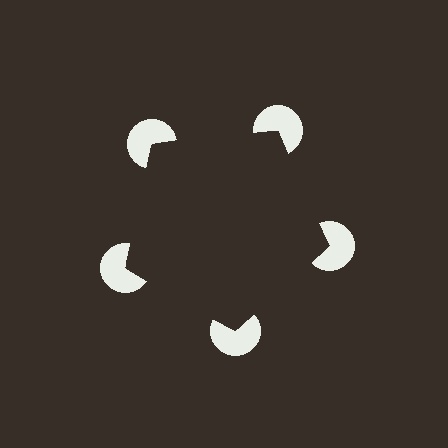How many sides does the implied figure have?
5 sides.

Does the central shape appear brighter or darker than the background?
It typically appears slightly darker than the background, even though no actual brightness change is drawn.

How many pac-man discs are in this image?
There are 5 — one at each vertex of the illusory pentagon.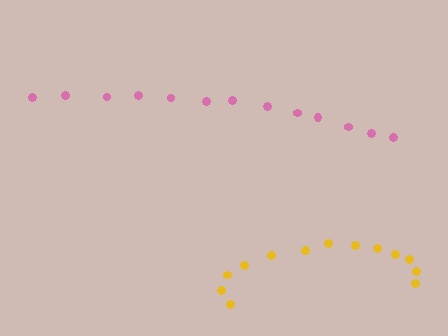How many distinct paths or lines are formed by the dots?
There are 2 distinct paths.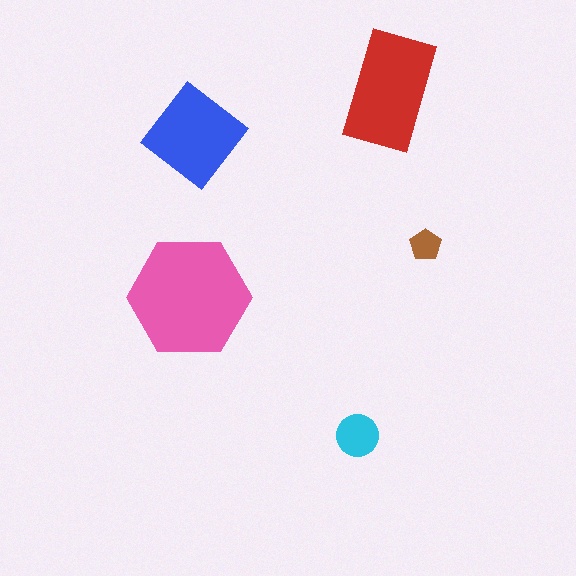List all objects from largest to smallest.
The pink hexagon, the red rectangle, the blue diamond, the cyan circle, the brown pentagon.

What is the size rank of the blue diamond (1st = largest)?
3rd.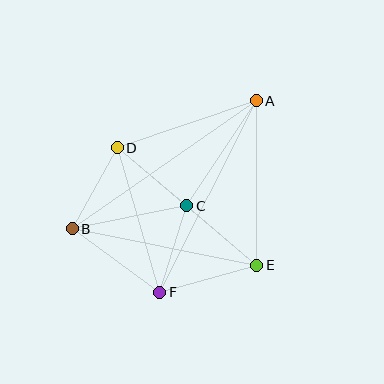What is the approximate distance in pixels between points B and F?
The distance between B and F is approximately 109 pixels.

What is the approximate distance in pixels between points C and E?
The distance between C and E is approximately 92 pixels.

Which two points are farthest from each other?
Points A and B are farthest from each other.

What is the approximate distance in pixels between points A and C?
The distance between A and C is approximately 126 pixels.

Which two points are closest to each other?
Points C and F are closest to each other.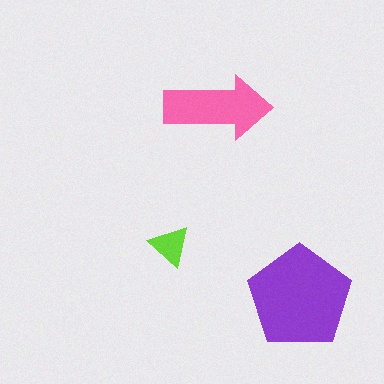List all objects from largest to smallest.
The purple pentagon, the pink arrow, the lime triangle.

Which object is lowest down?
The purple pentagon is bottommost.